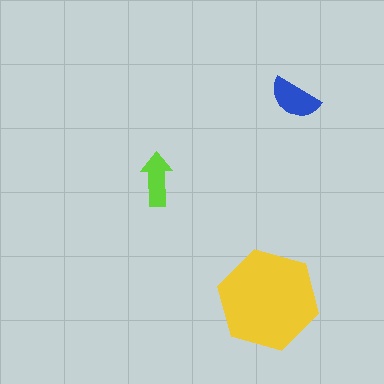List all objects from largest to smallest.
The yellow hexagon, the blue semicircle, the lime arrow.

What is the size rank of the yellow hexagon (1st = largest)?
1st.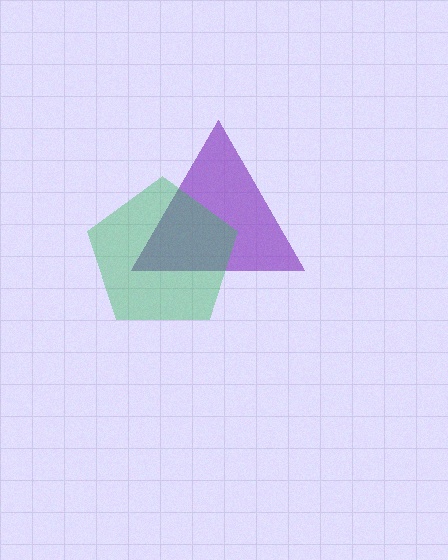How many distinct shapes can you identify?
There are 2 distinct shapes: a purple triangle, a green pentagon.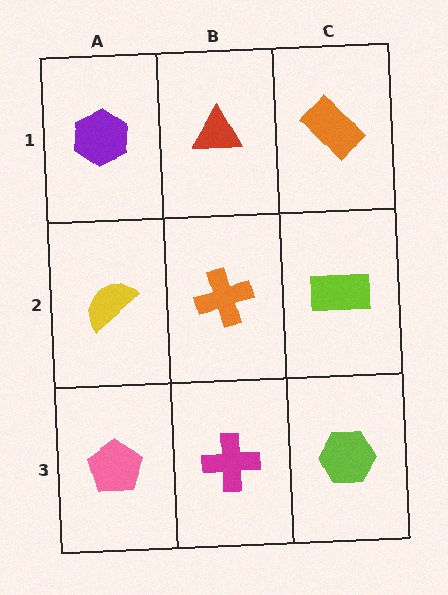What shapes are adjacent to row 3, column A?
A yellow semicircle (row 2, column A), a magenta cross (row 3, column B).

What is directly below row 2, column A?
A pink pentagon.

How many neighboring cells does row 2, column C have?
3.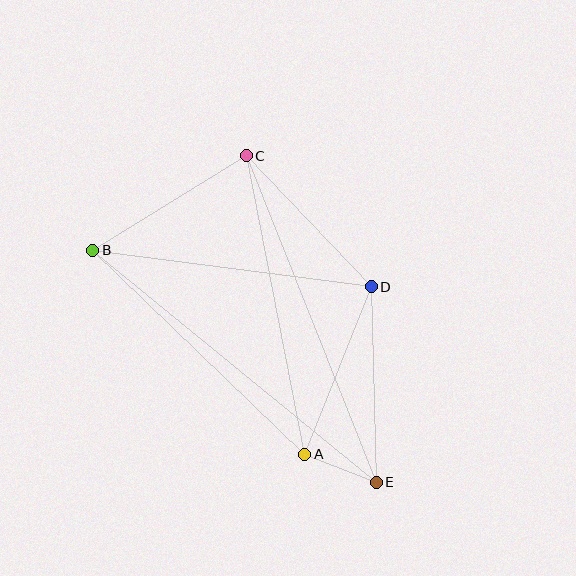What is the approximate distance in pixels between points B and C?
The distance between B and C is approximately 180 pixels.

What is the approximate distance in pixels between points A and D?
The distance between A and D is approximately 180 pixels.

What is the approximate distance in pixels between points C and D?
The distance between C and D is approximately 181 pixels.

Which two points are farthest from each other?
Points B and E are farthest from each other.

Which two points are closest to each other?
Points A and E are closest to each other.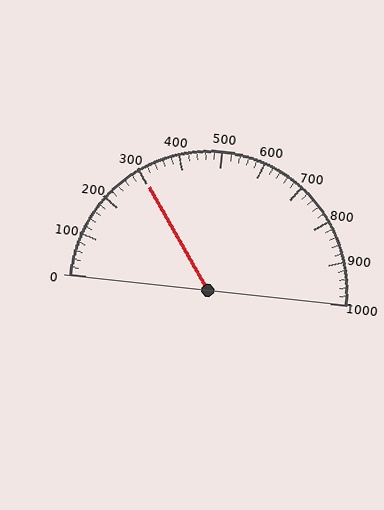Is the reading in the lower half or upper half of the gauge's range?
The reading is in the lower half of the range (0 to 1000).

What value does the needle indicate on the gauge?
The needle indicates approximately 300.